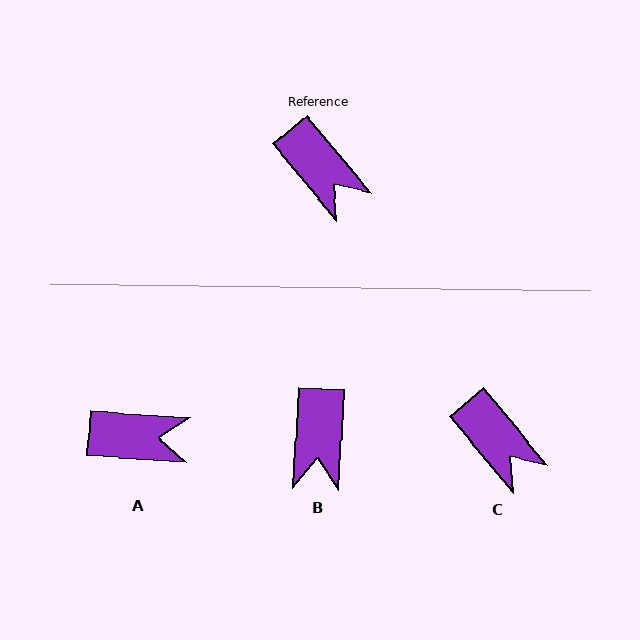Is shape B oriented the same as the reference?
No, it is off by about 43 degrees.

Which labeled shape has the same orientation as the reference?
C.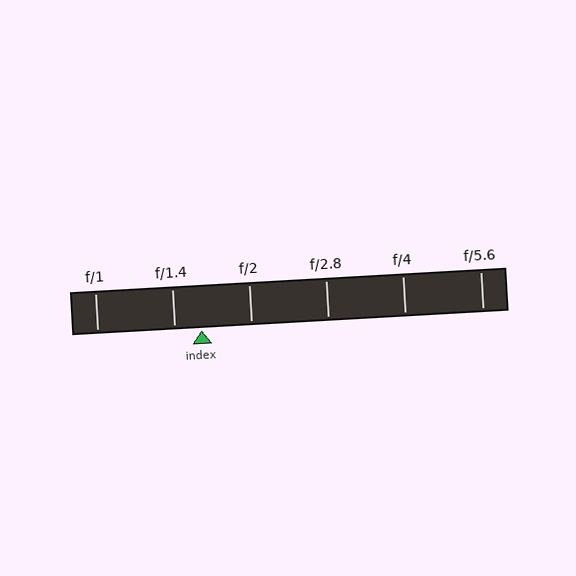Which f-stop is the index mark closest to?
The index mark is closest to f/1.4.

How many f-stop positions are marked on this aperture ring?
There are 6 f-stop positions marked.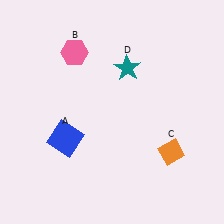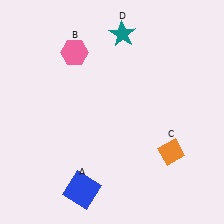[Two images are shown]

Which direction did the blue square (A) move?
The blue square (A) moved down.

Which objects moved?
The objects that moved are: the blue square (A), the teal star (D).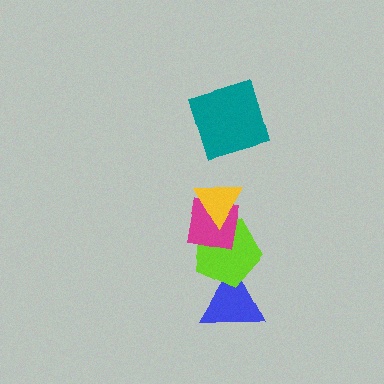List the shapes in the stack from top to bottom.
From top to bottom: the teal square, the yellow triangle, the magenta square, the lime pentagon, the blue triangle.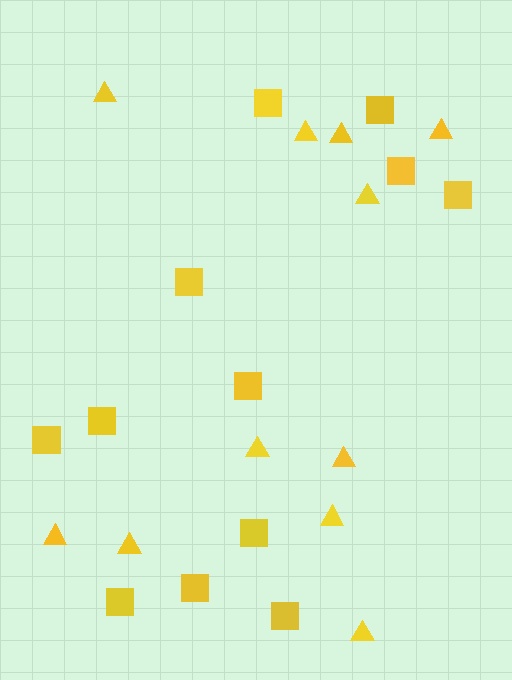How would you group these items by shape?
There are 2 groups: one group of triangles (11) and one group of squares (12).